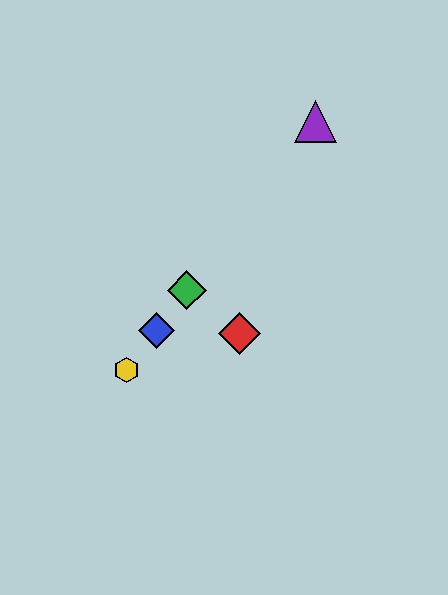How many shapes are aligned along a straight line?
4 shapes (the blue diamond, the green diamond, the yellow hexagon, the purple triangle) are aligned along a straight line.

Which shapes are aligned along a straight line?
The blue diamond, the green diamond, the yellow hexagon, the purple triangle are aligned along a straight line.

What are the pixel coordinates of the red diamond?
The red diamond is at (240, 333).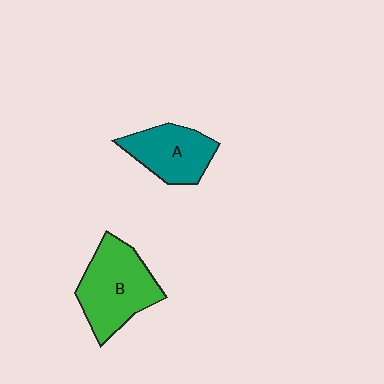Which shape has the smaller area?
Shape A (teal).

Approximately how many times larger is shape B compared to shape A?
Approximately 1.4 times.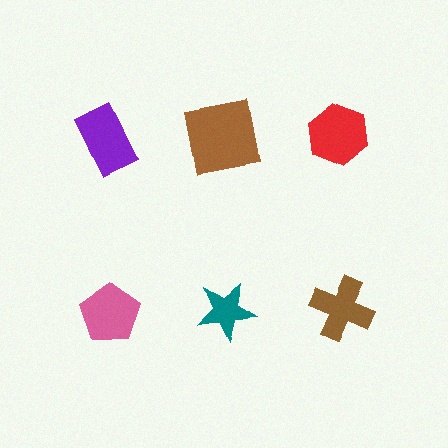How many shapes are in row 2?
3 shapes.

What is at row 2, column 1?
A pink pentagon.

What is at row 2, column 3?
A brown cross.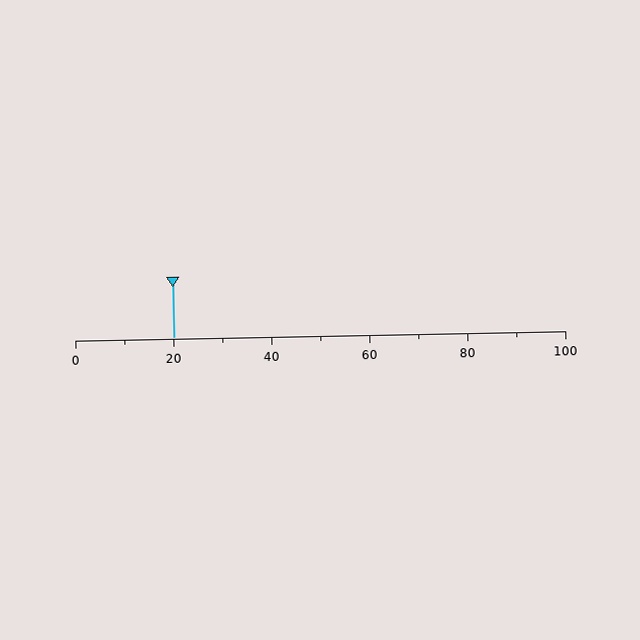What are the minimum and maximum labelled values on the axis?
The axis runs from 0 to 100.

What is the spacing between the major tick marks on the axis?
The major ticks are spaced 20 apart.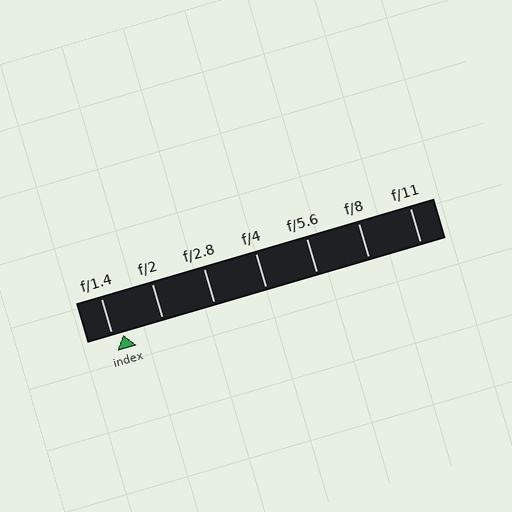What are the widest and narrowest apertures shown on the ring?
The widest aperture shown is f/1.4 and the narrowest is f/11.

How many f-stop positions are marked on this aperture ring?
There are 7 f-stop positions marked.